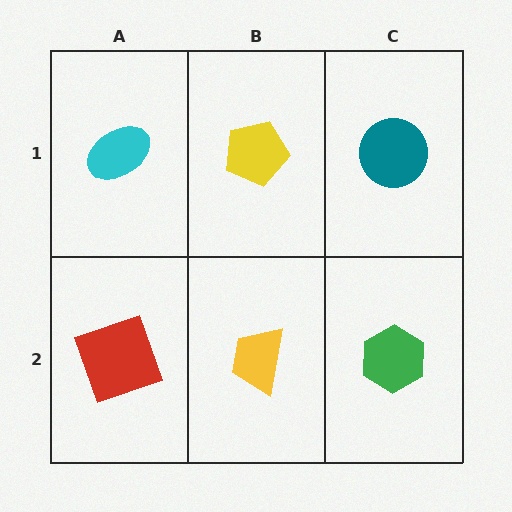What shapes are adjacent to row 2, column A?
A cyan ellipse (row 1, column A), a yellow trapezoid (row 2, column B).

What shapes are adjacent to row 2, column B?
A yellow pentagon (row 1, column B), a red square (row 2, column A), a green hexagon (row 2, column C).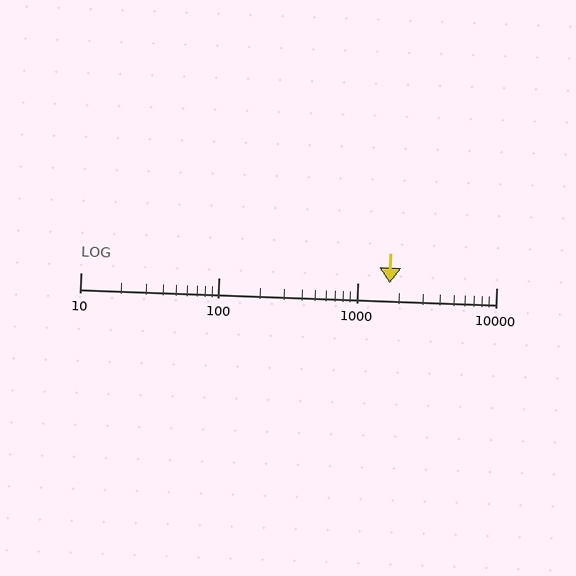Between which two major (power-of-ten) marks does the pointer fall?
The pointer is between 1000 and 10000.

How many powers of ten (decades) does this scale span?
The scale spans 3 decades, from 10 to 10000.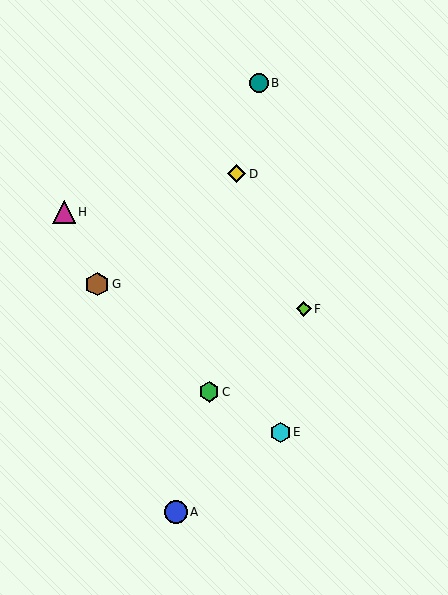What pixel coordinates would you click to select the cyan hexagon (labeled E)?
Click at (280, 432) to select the cyan hexagon E.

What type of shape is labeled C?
Shape C is a green hexagon.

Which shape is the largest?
The brown hexagon (labeled G) is the largest.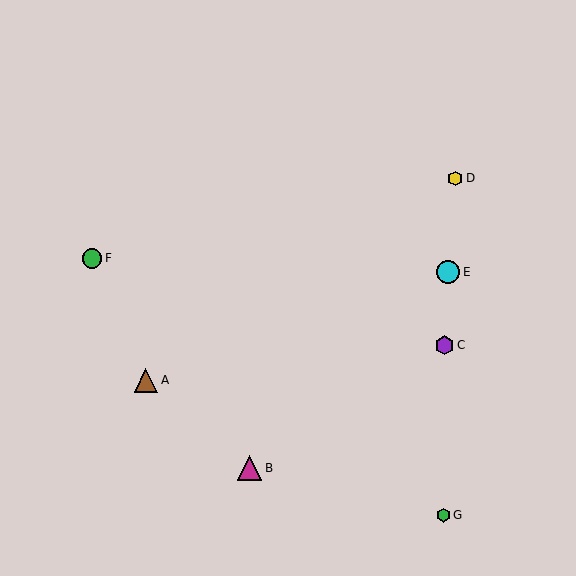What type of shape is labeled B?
Shape B is a magenta triangle.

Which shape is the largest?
The magenta triangle (labeled B) is the largest.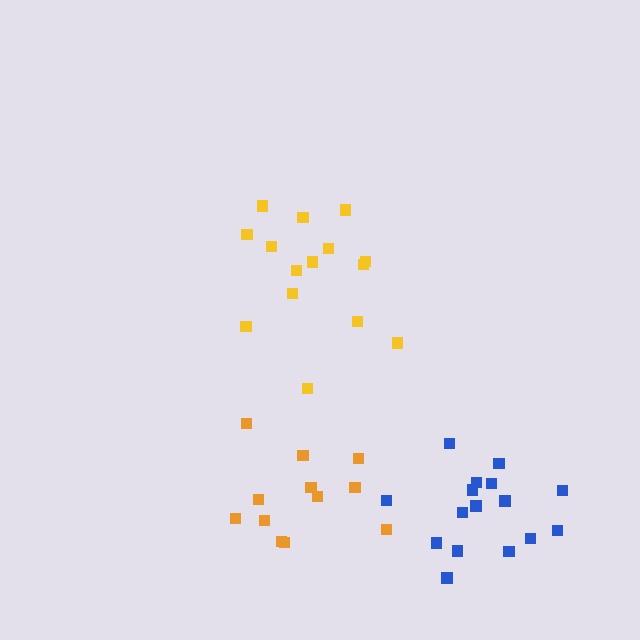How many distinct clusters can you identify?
There are 3 distinct clusters.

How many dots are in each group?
Group 1: 12 dots, Group 2: 15 dots, Group 3: 16 dots (43 total).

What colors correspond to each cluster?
The clusters are colored: orange, yellow, blue.